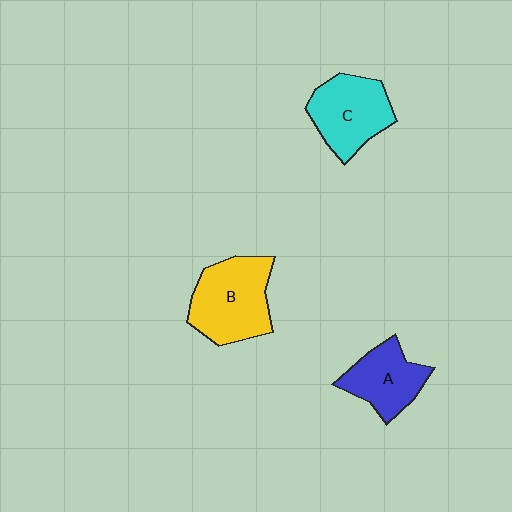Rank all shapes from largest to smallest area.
From largest to smallest: B (yellow), C (cyan), A (blue).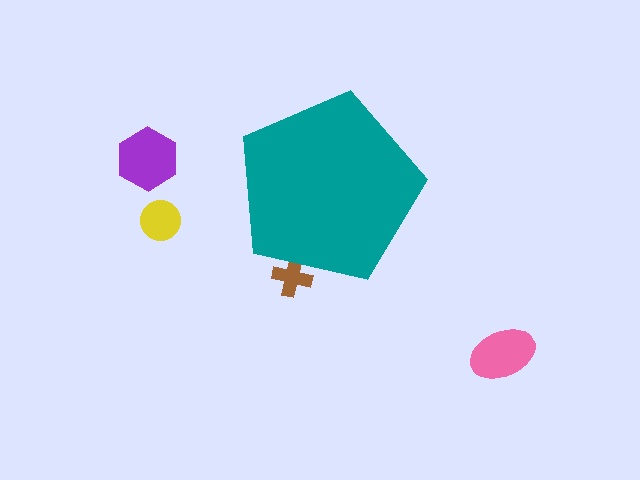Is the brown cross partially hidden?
Yes, the brown cross is partially hidden behind the teal pentagon.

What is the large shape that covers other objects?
A teal pentagon.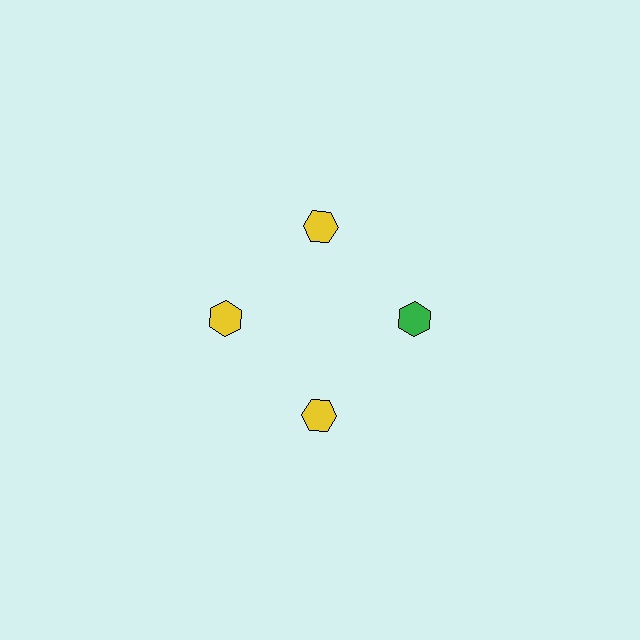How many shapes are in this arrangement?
There are 4 shapes arranged in a ring pattern.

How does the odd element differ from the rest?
It has a different color: green instead of yellow.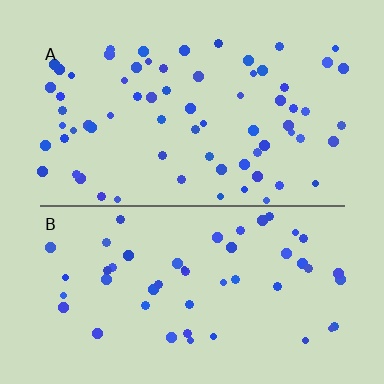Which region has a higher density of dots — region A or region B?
A (the top).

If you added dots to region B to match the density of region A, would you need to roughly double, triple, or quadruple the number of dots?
Approximately double.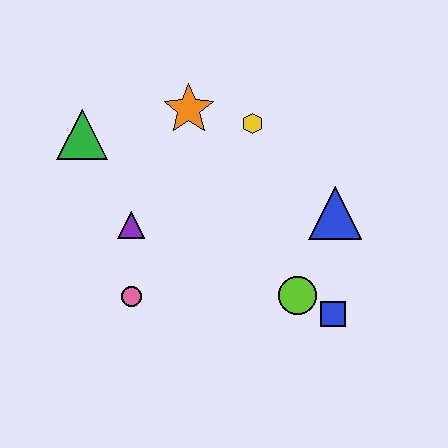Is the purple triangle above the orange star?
No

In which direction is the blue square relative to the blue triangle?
The blue square is below the blue triangle.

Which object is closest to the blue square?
The lime circle is closest to the blue square.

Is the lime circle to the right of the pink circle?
Yes